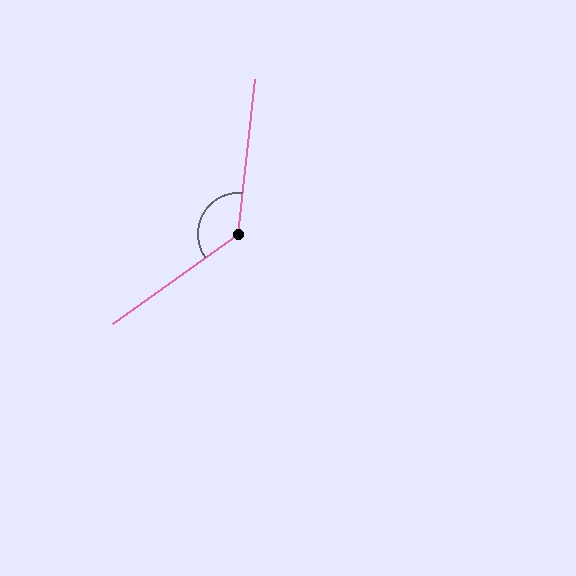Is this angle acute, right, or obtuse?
It is obtuse.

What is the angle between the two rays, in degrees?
Approximately 132 degrees.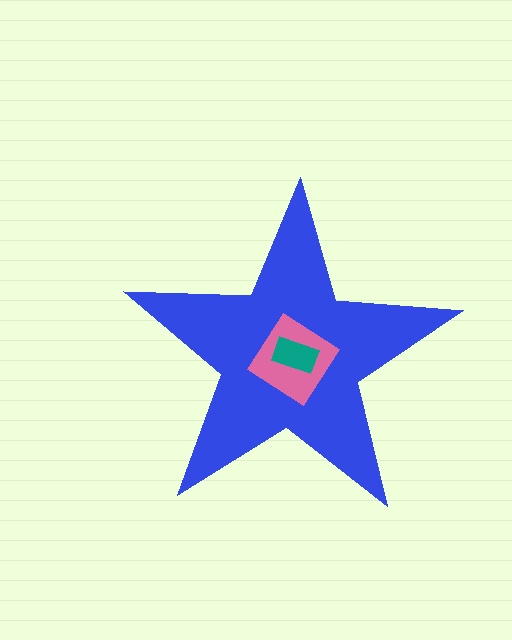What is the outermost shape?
The blue star.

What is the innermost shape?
The teal rectangle.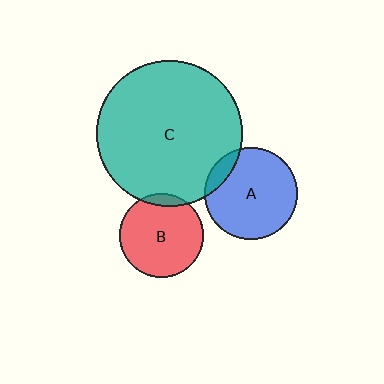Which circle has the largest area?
Circle C (teal).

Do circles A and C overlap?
Yes.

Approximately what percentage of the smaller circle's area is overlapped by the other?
Approximately 10%.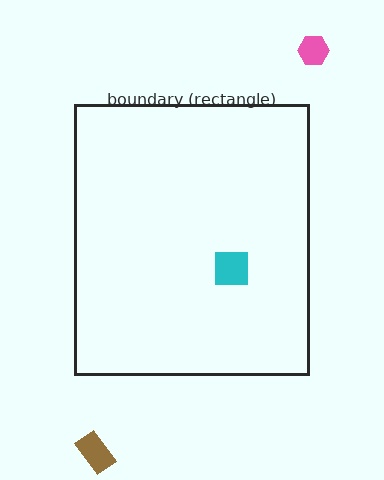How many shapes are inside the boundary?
1 inside, 2 outside.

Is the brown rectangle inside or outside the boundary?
Outside.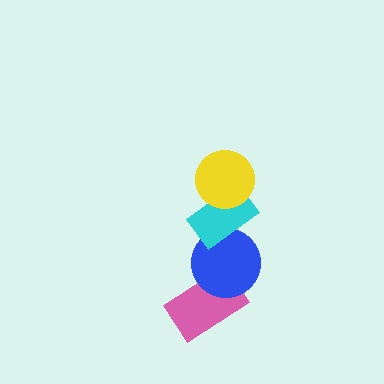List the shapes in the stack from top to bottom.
From top to bottom: the yellow circle, the cyan rectangle, the blue circle, the pink rectangle.